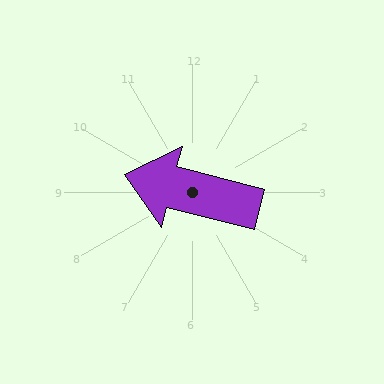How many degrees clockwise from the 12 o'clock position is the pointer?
Approximately 284 degrees.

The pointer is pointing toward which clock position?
Roughly 9 o'clock.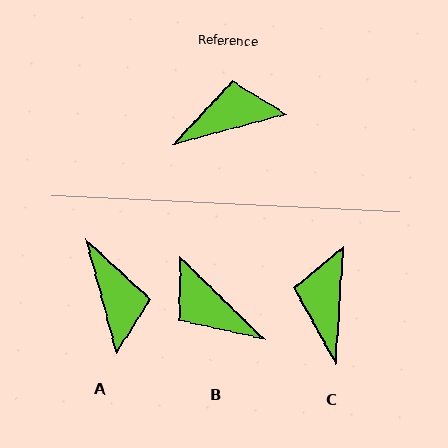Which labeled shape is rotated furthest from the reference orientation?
B, about 120 degrees away.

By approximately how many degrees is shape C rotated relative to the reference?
Approximately 71 degrees counter-clockwise.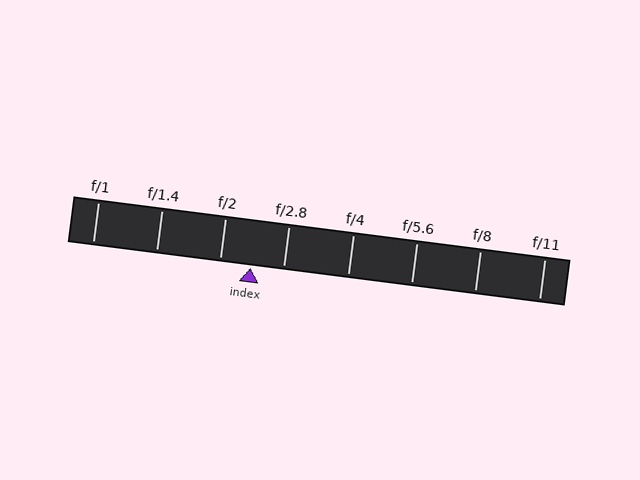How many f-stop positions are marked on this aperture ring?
There are 8 f-stop positions marked.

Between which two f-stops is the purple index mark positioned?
The index mark is between f/2 and f/2.8.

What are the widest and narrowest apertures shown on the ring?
The widest aperture shown is f/1 and the narrowest is f/11.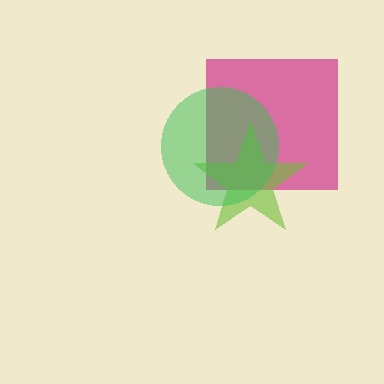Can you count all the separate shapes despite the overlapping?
Yes, there are 3 separate shapes.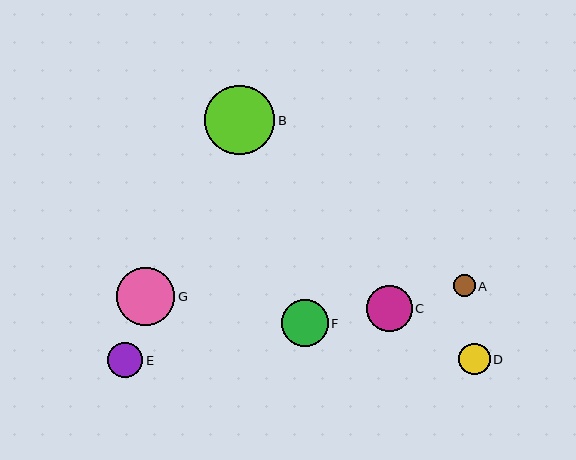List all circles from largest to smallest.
From largest to smallest: B, G, F, C, E, D, A.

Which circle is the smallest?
Circle A is the smallest with a size of approximately 22 pixels.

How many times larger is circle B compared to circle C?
Circle B is approximately 1.5 times the size of circle C.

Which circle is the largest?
Circle B is the largest with a size of approximately 70 pixels.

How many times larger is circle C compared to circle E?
Circle C is approximately 1.3 times the size of circle E.